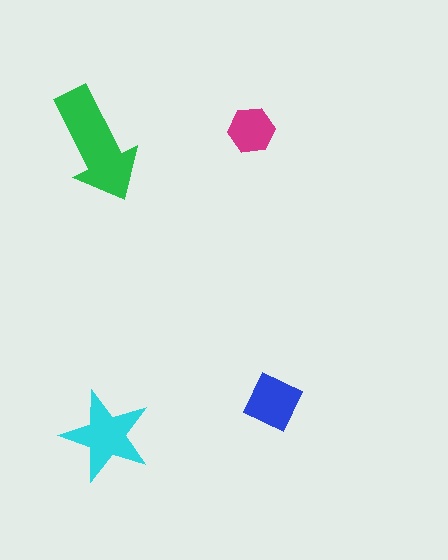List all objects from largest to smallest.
The green arrow, the cyan star, the blue diamond, the magenta hexagon.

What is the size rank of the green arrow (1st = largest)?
1st.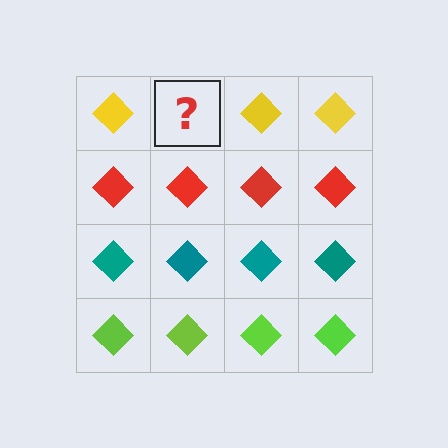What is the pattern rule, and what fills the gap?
The rule is that each row has a consistent color. The gap should be filled with a yellow diamond.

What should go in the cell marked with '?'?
The missing cell should contain a yellow diamond.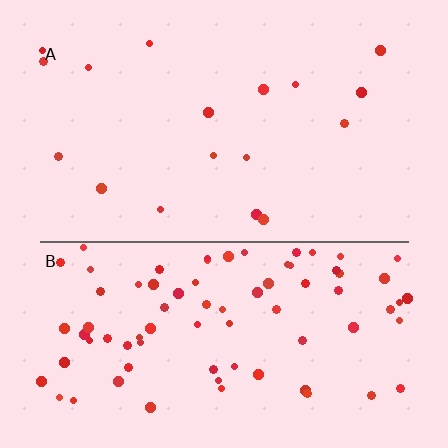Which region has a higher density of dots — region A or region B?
B (the bottom).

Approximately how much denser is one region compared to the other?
Approximately 4.5× — region B over region A.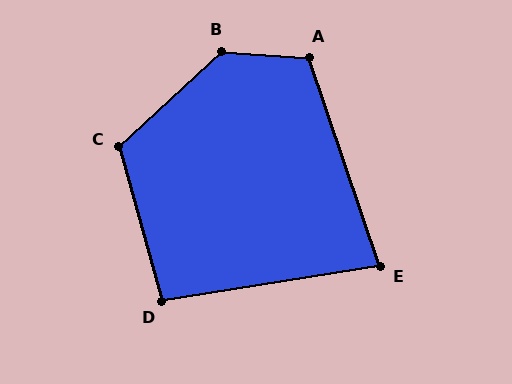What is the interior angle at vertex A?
Approximately 113 degrees (obtuse).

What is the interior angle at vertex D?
Approximately 96 degrees (obtuse).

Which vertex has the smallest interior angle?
E, at approximately 81 degrees.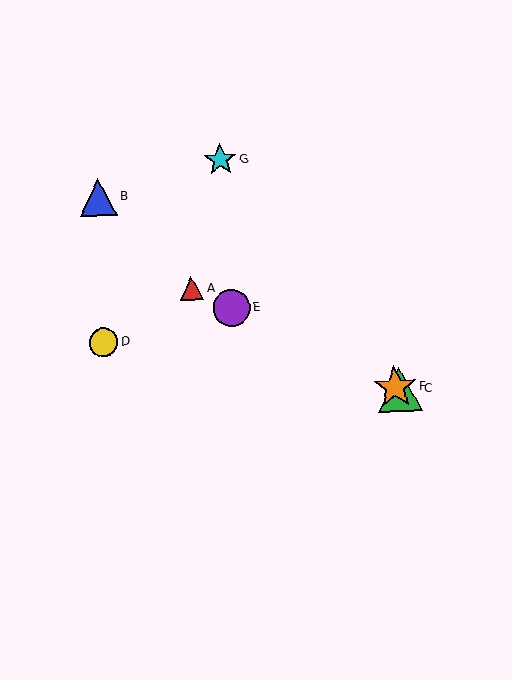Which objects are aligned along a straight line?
Objects A, C, E, F are aligned along a straight line.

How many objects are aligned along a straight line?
4 objects (A, C, E, F) are aligned along a straight line.